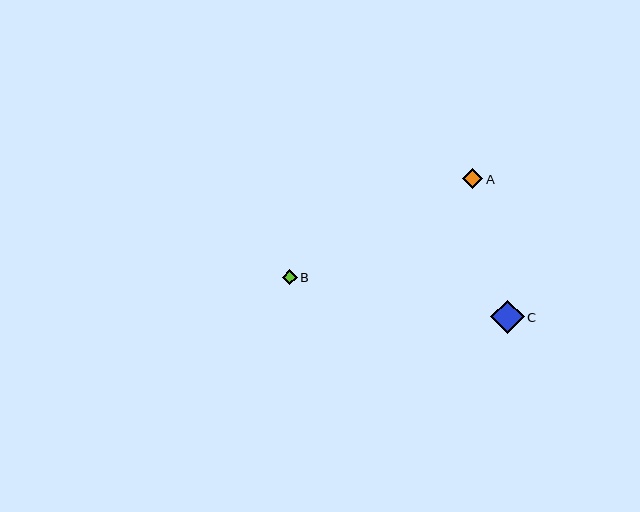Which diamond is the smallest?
Diamond B is the smallest with a size of approximately 15 pixels.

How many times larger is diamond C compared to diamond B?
Diamond C is approximately 2.2 times the size of diamond B.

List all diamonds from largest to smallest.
From largest to smallest: C, A, B.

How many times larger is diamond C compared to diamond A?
Diamond C is approximately 1.7 times the size of diamond A.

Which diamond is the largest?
Diamond C is the largest with a size of approximately 33 pixels.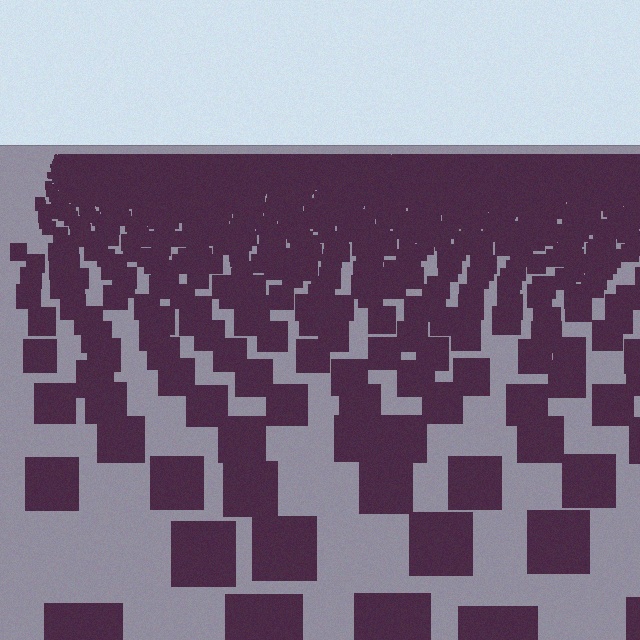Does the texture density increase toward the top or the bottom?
Density increases toward the top.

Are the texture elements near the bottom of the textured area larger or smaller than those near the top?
Larger. Near the bottom, elements are closer to the viewer and appear at a bigger on-screen size.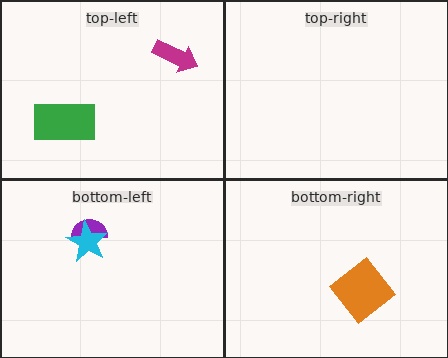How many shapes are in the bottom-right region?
1.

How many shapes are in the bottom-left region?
2.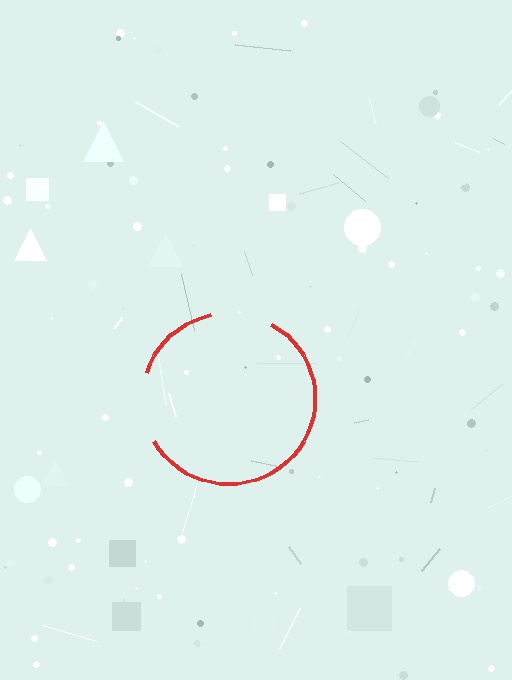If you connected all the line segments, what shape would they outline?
They would outline a circle.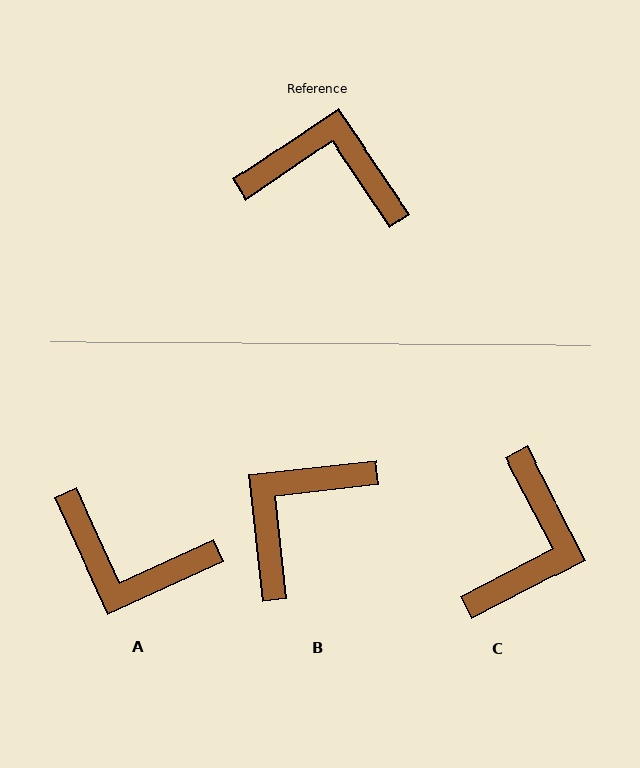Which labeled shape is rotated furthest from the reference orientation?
A, about 171 degrees away.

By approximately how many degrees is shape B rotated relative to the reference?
Approximately 62 degrees counter-clockwise.